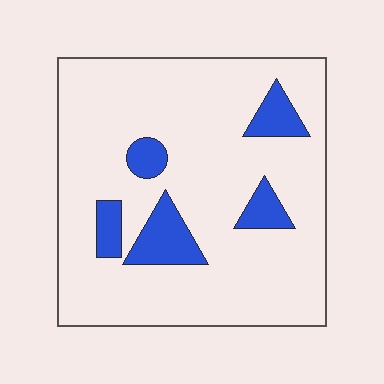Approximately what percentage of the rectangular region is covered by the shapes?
Approximately 15%.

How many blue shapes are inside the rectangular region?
5.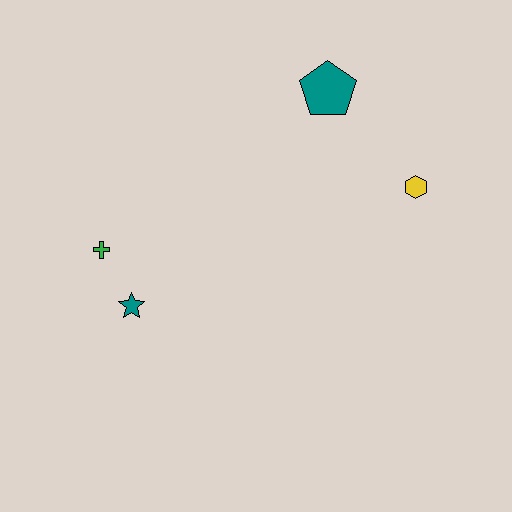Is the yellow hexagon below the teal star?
No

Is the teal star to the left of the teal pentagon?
Yes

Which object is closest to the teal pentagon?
The yellow hexagon is closest to the teal pentagon.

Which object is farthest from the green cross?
The yellow hexagon is farthest from the green cross.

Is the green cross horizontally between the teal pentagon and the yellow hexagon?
No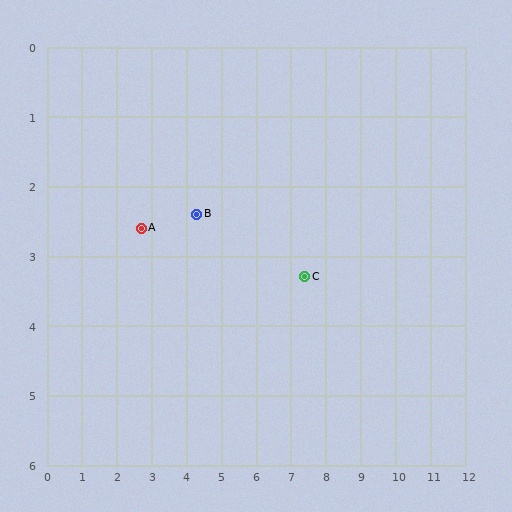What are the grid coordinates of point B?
Point B is at approximately (4.3, 2.4).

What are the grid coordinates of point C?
Point C is at approximately (7.4, 3.3).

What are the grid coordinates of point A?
Point A is at approximately (2.7, 2.6).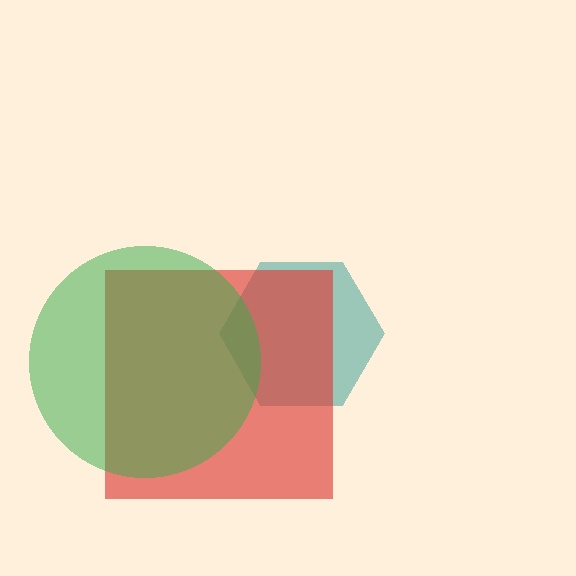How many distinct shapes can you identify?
There are 3 distinct shapes: a teal hexagon, a red square, a green circle.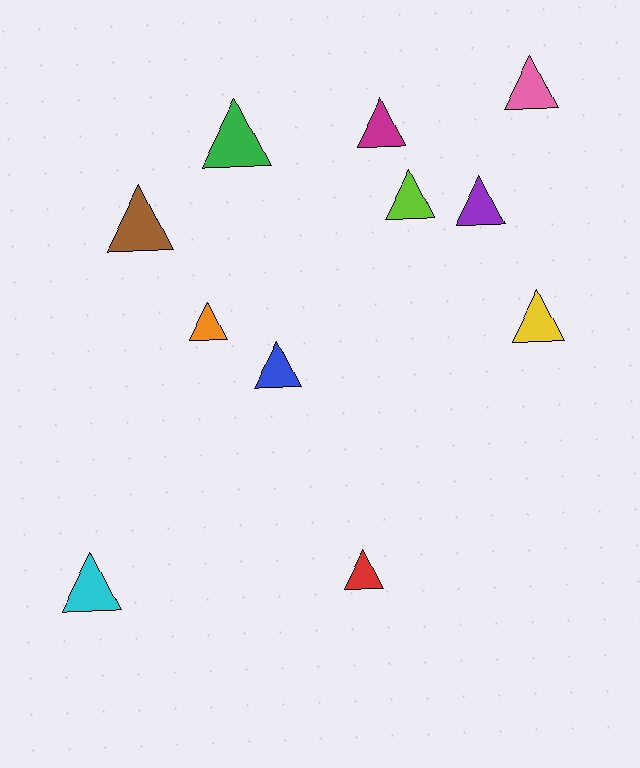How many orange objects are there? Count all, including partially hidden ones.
There is 1 orange object.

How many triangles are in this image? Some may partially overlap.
There are 11 triangles.